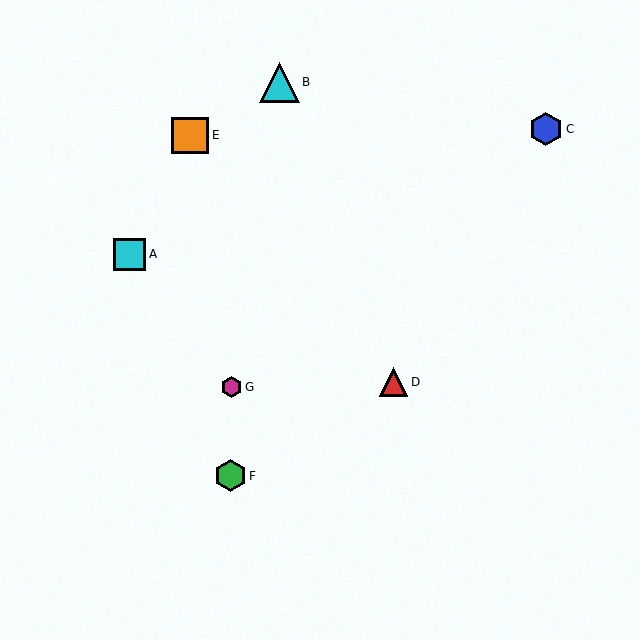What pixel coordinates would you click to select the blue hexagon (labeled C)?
Click at (546, 129) to select the blue hexagon C.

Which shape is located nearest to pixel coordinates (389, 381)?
The red triangle (labeled D) at (394, 382) is nearest to that location.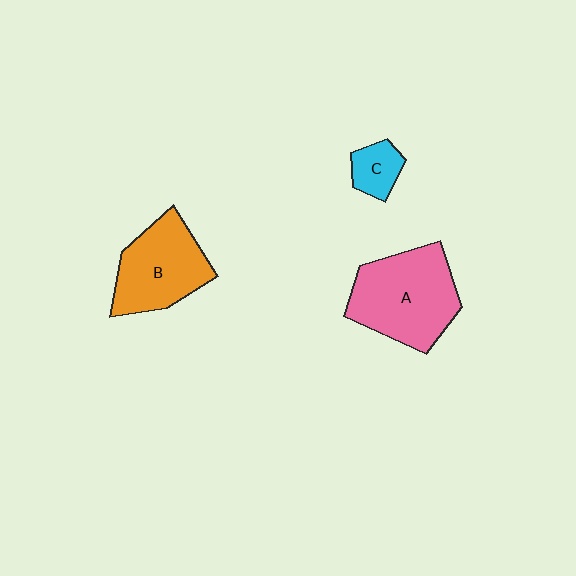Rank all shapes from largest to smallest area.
From largest to smallest: A (pink), B (orange), C (cyan).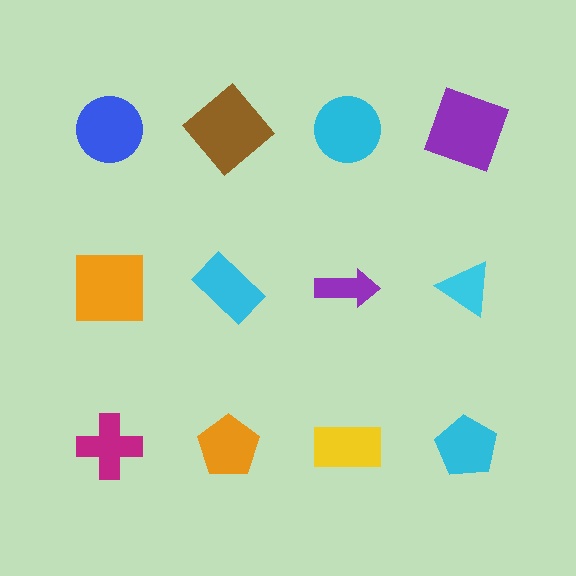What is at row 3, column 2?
An orange pentagon.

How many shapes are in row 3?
4 shapes.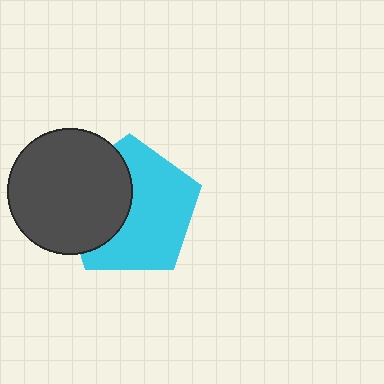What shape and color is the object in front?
The object in front is a dark gray circle.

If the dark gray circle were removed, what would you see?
You would see the complete cyan pentagon.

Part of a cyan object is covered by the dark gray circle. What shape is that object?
It is a pentagon.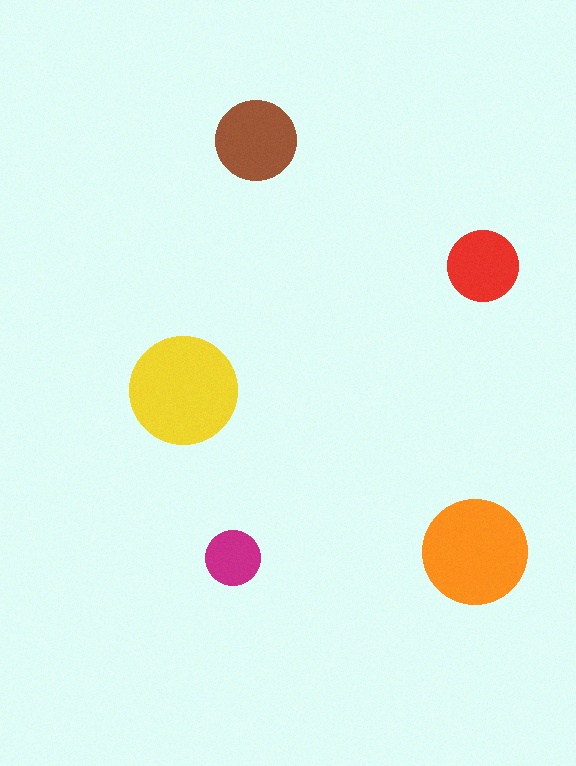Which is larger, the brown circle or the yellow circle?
The yellow one.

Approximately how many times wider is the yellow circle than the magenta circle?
About 2 times wider.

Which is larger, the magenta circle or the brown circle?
The brown one.